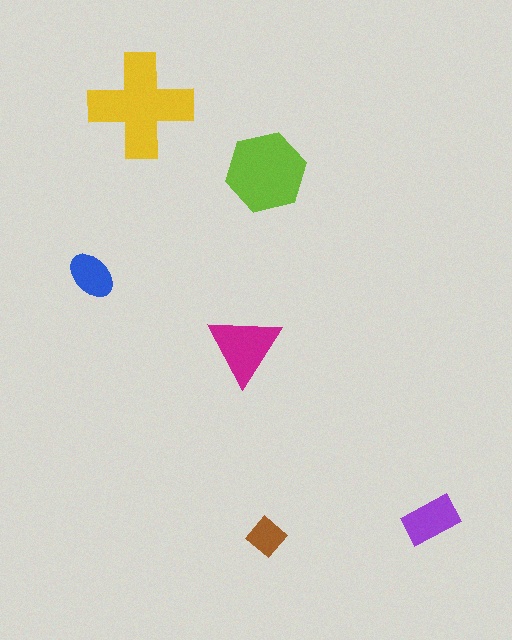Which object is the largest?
The yellow cross.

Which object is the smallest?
The brown diamond.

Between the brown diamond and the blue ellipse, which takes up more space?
The blue ellipse.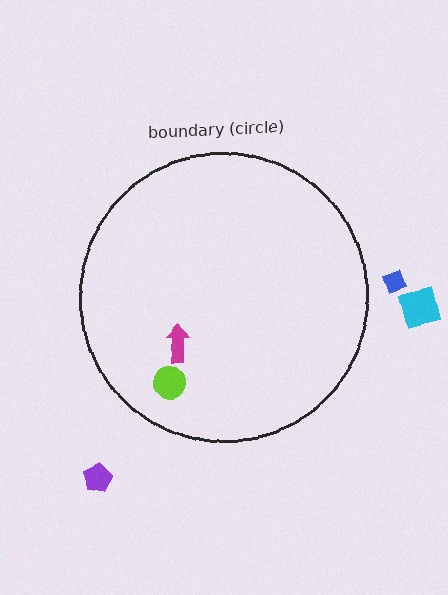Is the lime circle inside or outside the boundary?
Inside.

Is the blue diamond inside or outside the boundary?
Outside.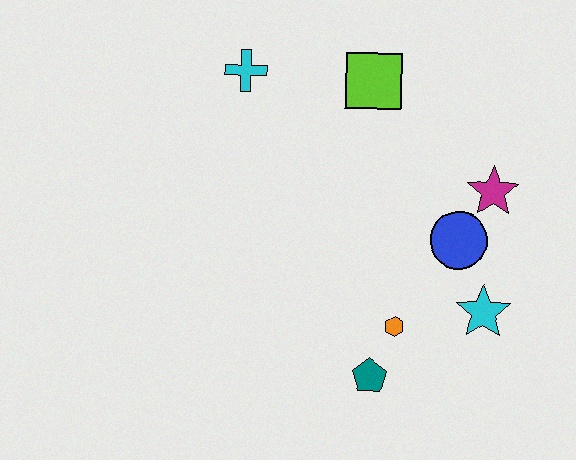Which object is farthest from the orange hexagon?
The cyan cross is farthest from the orange hexagon.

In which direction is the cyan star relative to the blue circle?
The cyan star is below the blue circle.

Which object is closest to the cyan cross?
The lime square is closest to the cyan cross.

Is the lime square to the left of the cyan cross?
No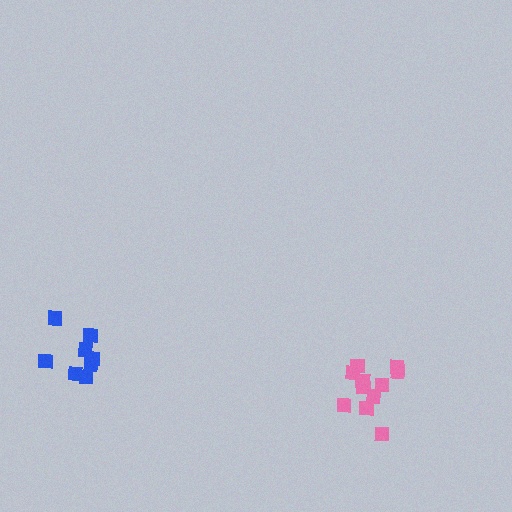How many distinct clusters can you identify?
There are 2 distinct clusters.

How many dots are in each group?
Group 1: 11 dots, Group 2: 8 dots (19 total).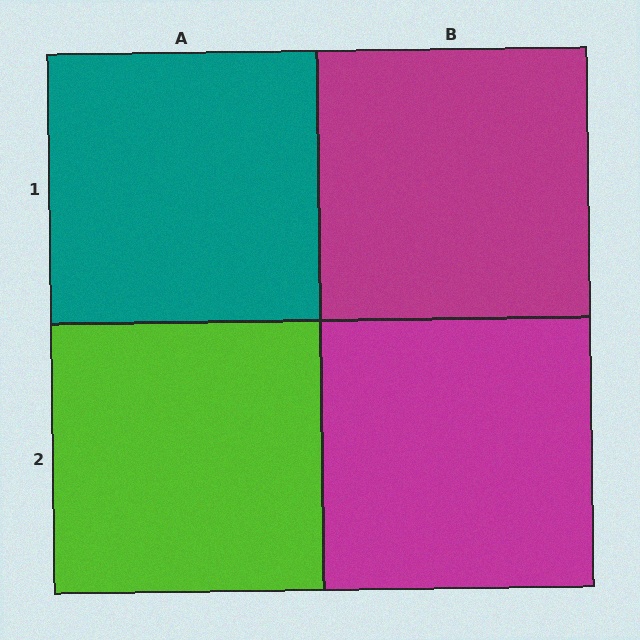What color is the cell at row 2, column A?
Lime.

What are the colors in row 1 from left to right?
Teal, magenta.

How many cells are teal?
1 cell is teal.